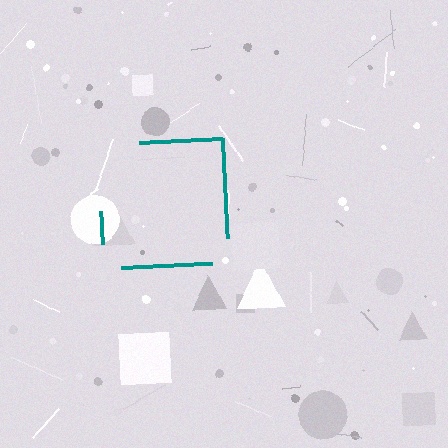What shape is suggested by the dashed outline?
The dashed outline suggests a square.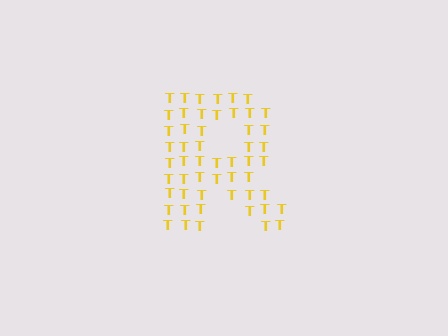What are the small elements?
The small elements are letter T's.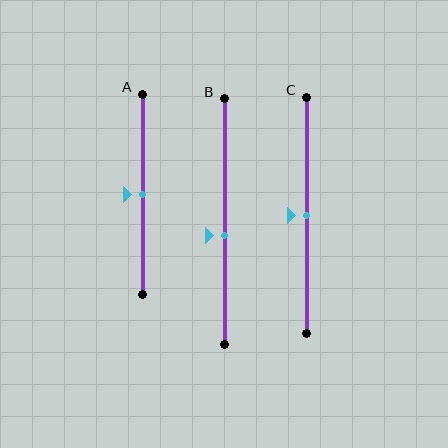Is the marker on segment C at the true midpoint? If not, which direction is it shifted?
Yes, the marker on segment C is at the true midpoint.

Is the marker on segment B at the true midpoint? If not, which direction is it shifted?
No, the marker on segment B is shifted downward by about 6% of the segment length.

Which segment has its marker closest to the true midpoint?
Segment A has its marker closest to the true midpoint.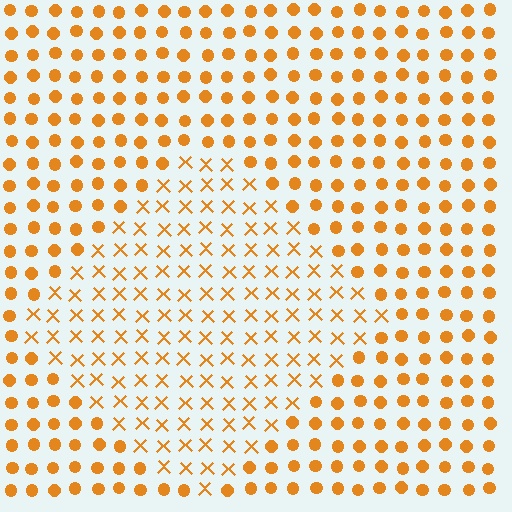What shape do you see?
I see a diamond.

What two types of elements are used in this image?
The image uses X marks inside the diamond region and circles outside it.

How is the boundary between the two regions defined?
The boundary is defined by a change in element shape: X marks inside vs. circles outside. All elements share the same color and spacing.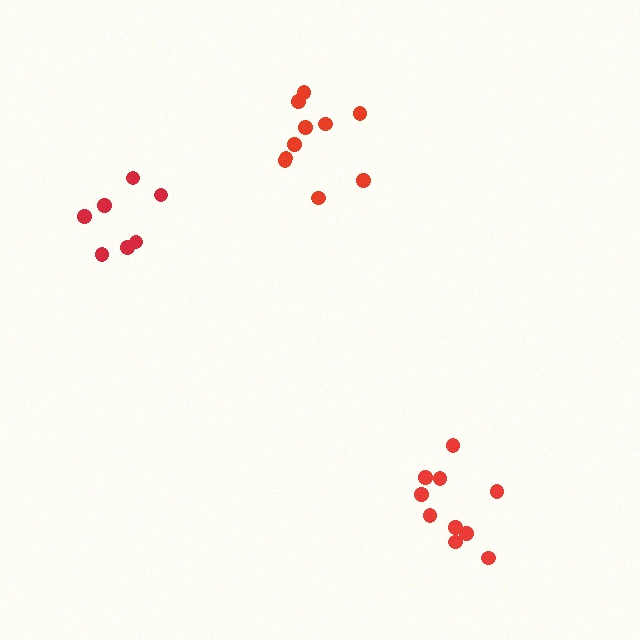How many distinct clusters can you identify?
There are 3 distinct clusters.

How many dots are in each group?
Group 1: 10 dots, Group 2: 7 dots, Group 3: 10 dots (27 total).